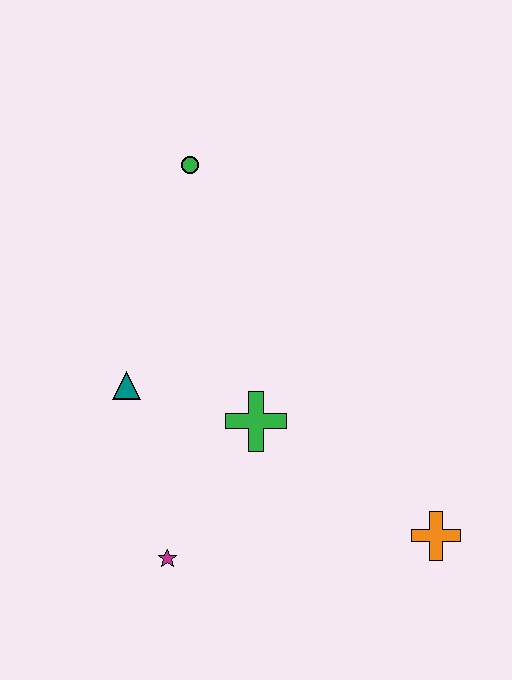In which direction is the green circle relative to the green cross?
The green circle is above the green cross.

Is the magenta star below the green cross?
Yes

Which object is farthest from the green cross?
The green circle is farthest from the green cross.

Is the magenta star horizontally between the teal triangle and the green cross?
Yes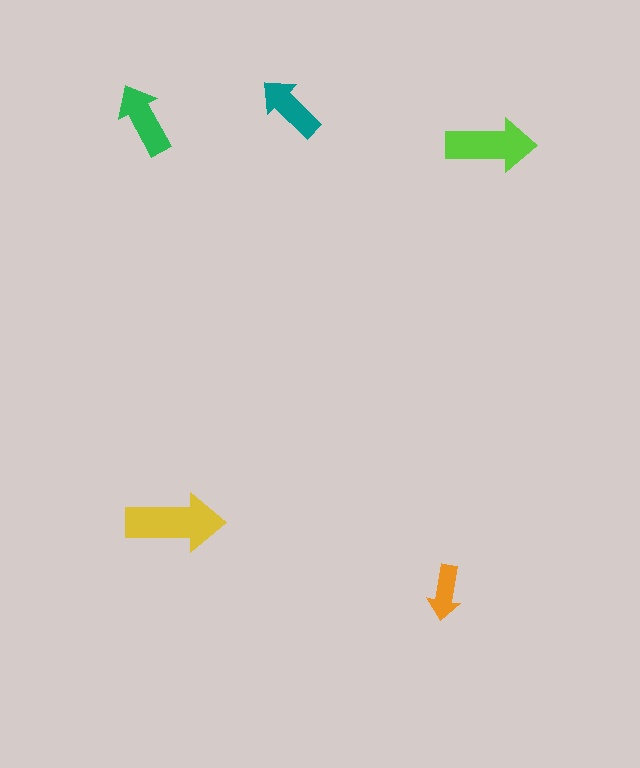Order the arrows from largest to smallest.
the yellow one, the lime one, the green one, the teal one, the orange one.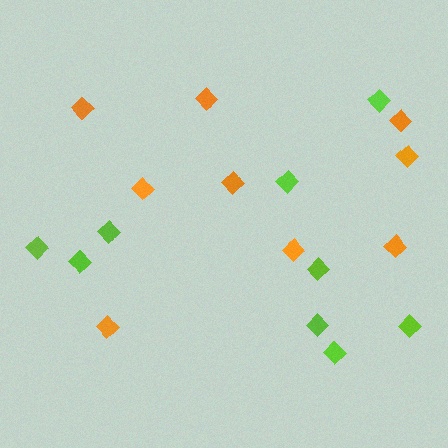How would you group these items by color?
There are 2 groups: one group of lime diamonds (9) and one group of orange diamonds (9).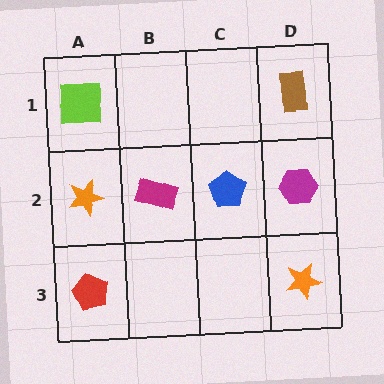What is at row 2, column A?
An orange star.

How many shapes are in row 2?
4 shapes.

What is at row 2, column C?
A blue pentagon.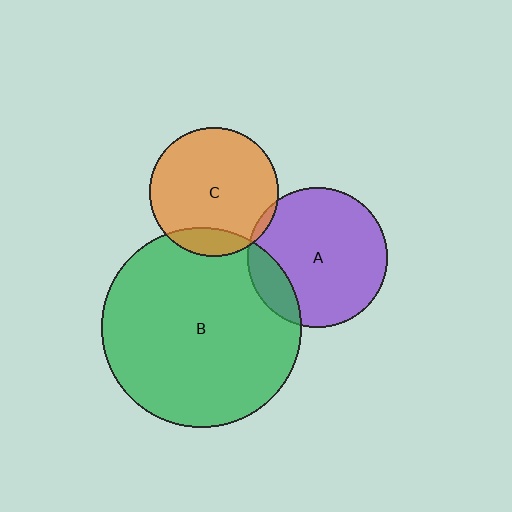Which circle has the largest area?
Circle B (green).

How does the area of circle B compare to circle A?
Approximately 2.1 times.